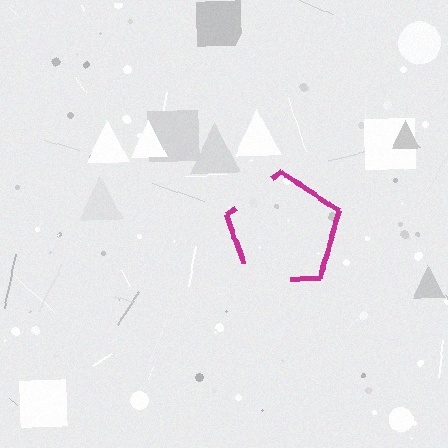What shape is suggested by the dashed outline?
The dashed outline suggests a pentagon.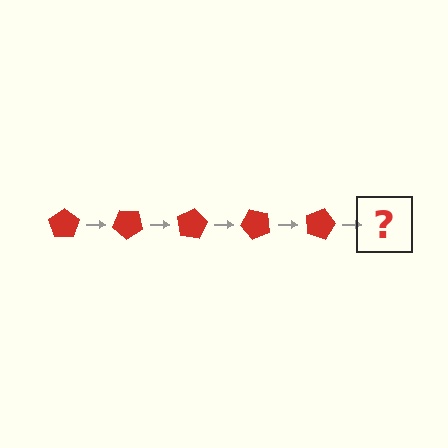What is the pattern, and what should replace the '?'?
The pattern is that the pentagon rotates 40 degrees each step. The '?' should be a red pentagon rotated 200 degrees.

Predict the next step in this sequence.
The next step is a red pentagon rotated 200 degrees.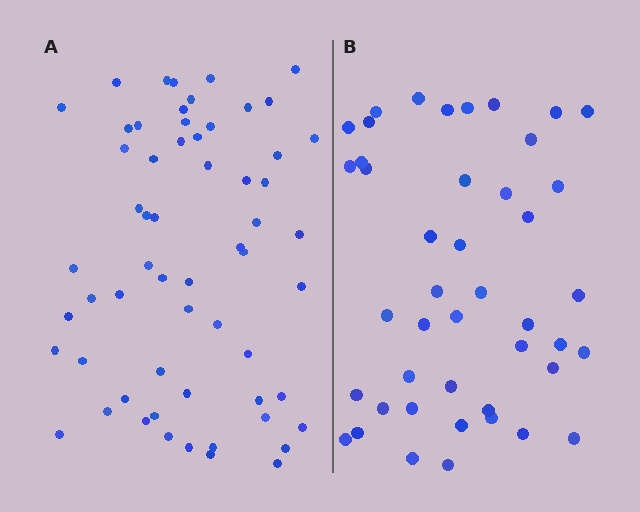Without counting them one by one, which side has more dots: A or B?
Region A (the left region) has more dots.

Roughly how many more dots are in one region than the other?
Region A has approximately 15 more dots than region B.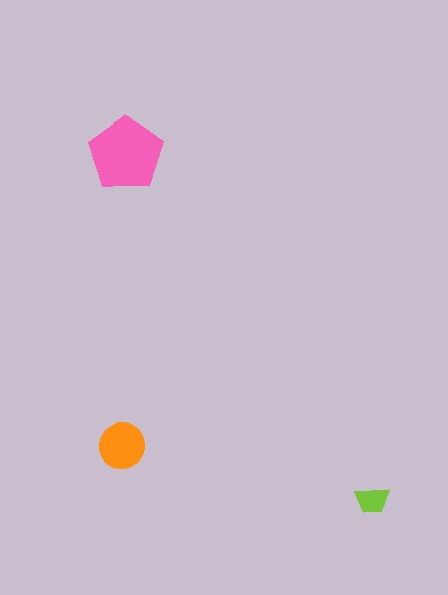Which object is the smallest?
The lime trapezoid.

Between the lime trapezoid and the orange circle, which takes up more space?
The orange circle.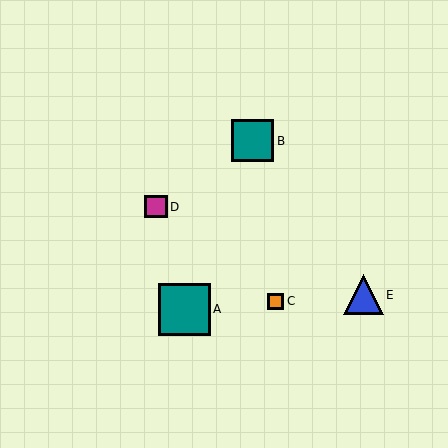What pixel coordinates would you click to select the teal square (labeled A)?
Click at (184, 309) to select the teal square A.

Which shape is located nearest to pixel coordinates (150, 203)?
The magenta square (labeled D) at (156, 207) is nearest to that location.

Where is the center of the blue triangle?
The center of the blue triangle is at (364, 295).